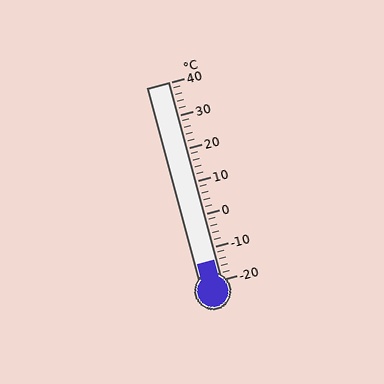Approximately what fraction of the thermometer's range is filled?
The thermometer is filled to approximately 10% of its range.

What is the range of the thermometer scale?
The thermometer scale ranges from -20°C to 40°C.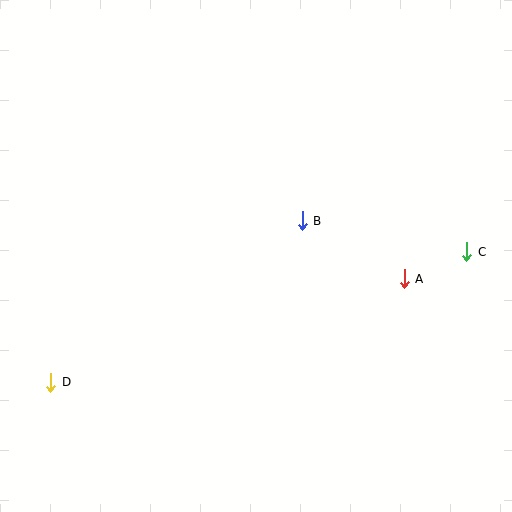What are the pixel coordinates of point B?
Point B is at (302, 221).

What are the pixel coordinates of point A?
Point A is at (404, 279).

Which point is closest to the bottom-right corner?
Point A is closest to the bottom-right corner.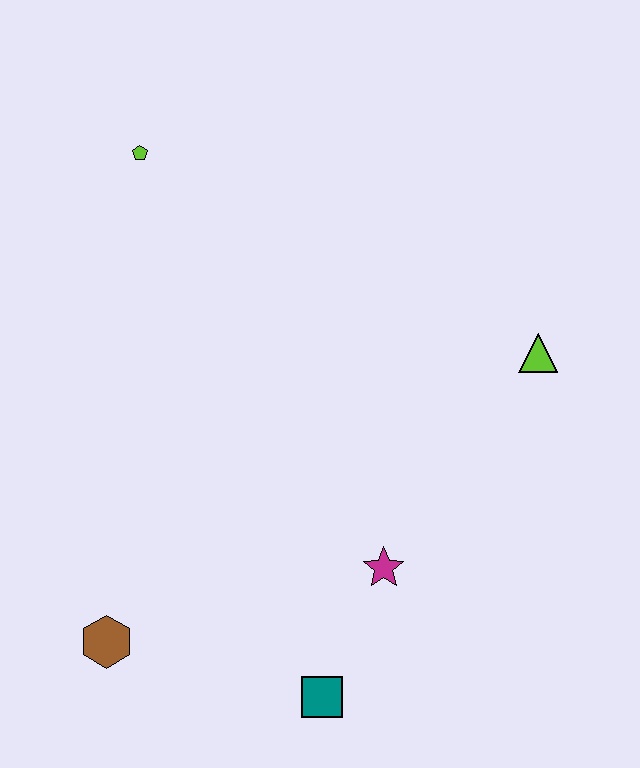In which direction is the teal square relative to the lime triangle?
The teal square is below the lime triangle.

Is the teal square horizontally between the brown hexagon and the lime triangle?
Yes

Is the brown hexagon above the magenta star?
No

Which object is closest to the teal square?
The magenta star is closest to the teal square.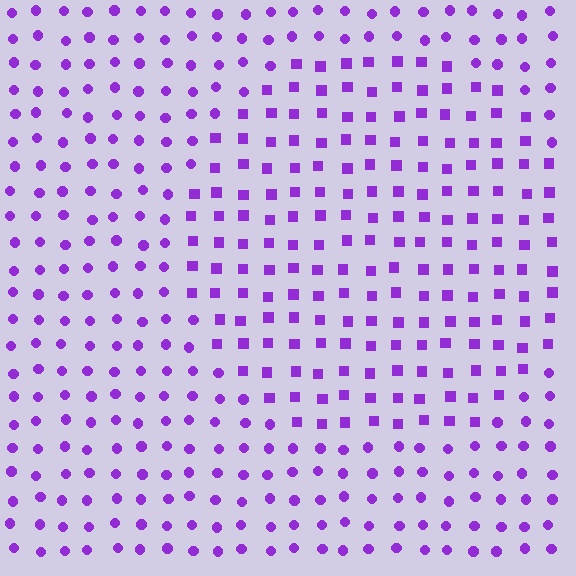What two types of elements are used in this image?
The image uses squares inside the circle region and circles outside it.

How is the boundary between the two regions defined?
The boundary is defined by a change in element shape: squares inside vs. circles outside. All elements share the same color and spacing.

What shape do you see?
I see a circle.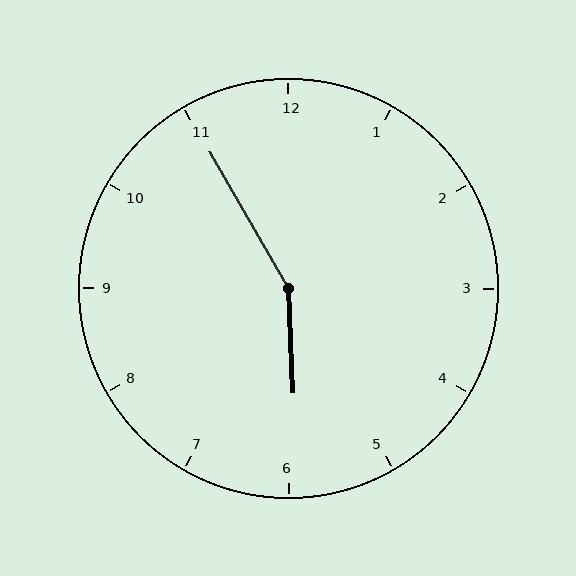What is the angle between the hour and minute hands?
Approximately 152 degrees.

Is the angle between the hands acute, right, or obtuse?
It is obtuse.